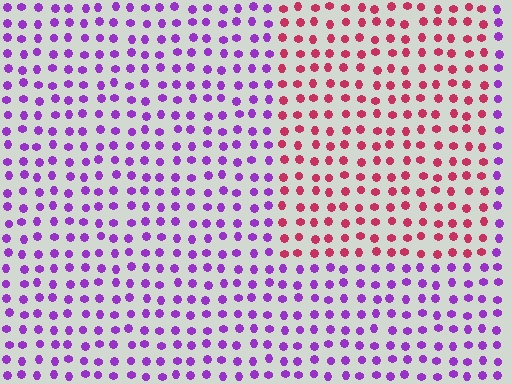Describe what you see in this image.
The image is filled with small purple elements in a uniform arrangement. A rectangle-shaped region is visible where the elements are tinted to a slightly different hue, forming a subtle color boundary.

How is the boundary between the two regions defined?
The boundary is defined purely by a slight shift in hue (about 59 degrees). Spacing, size, and orientation are identical on both sides.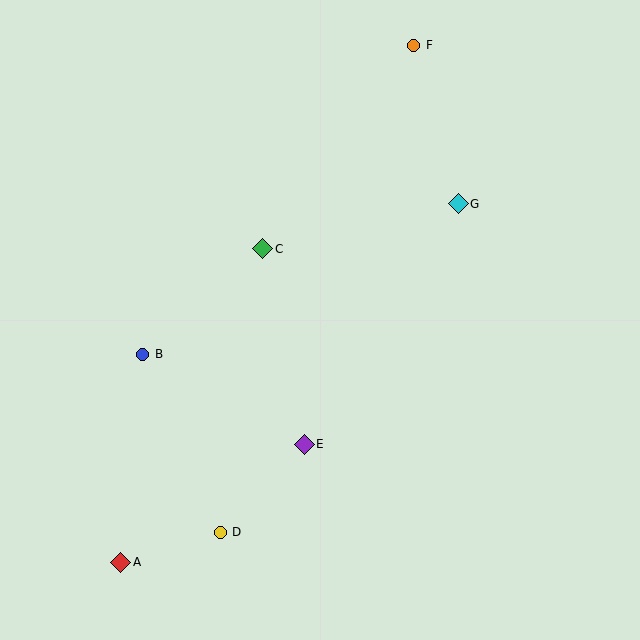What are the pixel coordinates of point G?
Point G is at (458, 204).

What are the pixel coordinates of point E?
Point E is at (304, 444).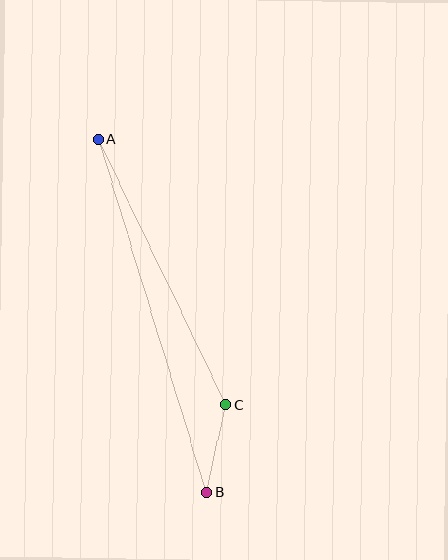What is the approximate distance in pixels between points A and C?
The distance between A and C is approximately 294 pixels.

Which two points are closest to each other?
Points B and C are closest to each other.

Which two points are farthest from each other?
Points A and B are farthest from each other.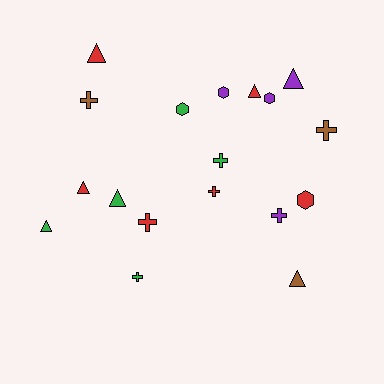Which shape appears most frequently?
Triangle, with 7 objects.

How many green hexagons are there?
There is 1 green hexagon.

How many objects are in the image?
There are 18 objects.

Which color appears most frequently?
Red, with 6 objects.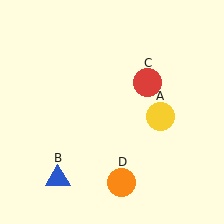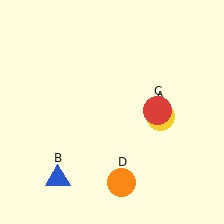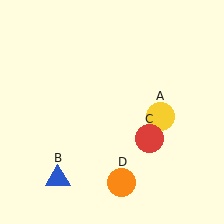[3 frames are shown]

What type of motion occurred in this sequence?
The red circle (object C) rotated clockwise around the center of the scene.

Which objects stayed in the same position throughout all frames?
Yellow circle (object A) and blue triangle (object B) and orange circle (object D) remained stationary.